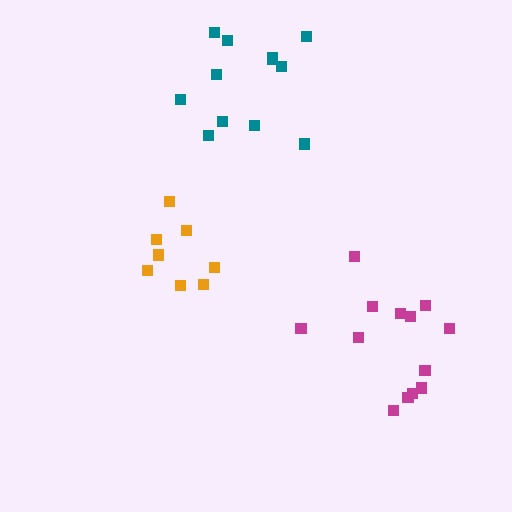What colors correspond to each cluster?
The clusters are colored: orange, magenta, teal.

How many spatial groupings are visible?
There are 3 spatial groupings.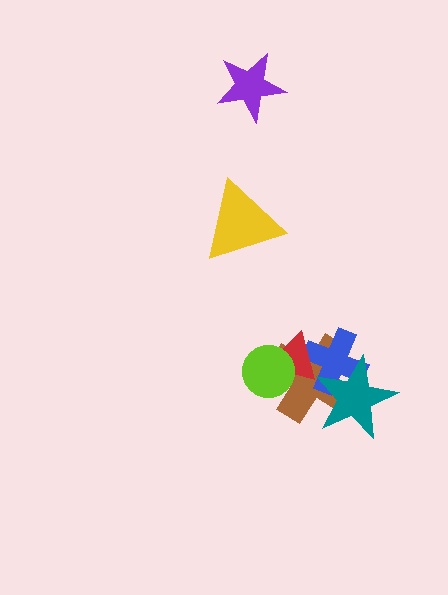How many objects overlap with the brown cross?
4 objects overlap with the brown cross.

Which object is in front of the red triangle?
The lime circle is in front of the red triangle.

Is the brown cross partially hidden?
Yes, it is partially covered by another shape.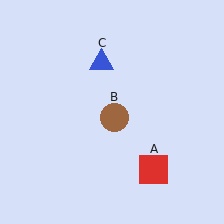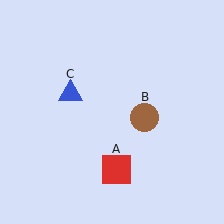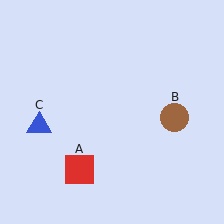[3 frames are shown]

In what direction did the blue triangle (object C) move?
The blue triangle (object C) moved down and to the left.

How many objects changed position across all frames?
3 objects changed position: red square (object A), brown circle (object B), blue triangle (object C).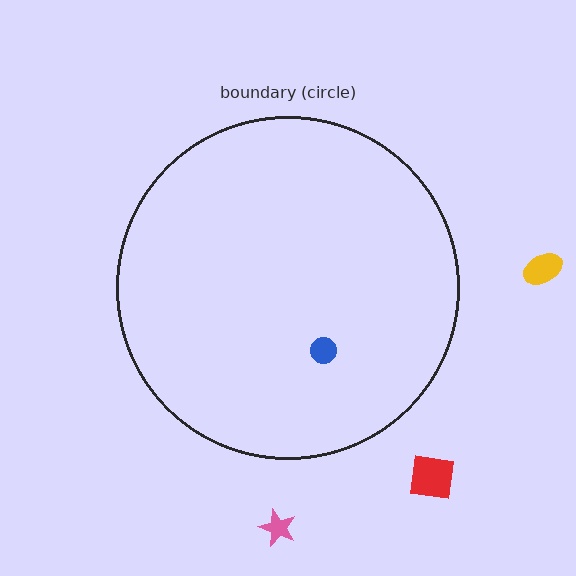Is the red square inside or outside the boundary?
Outside.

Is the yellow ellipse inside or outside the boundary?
Outside.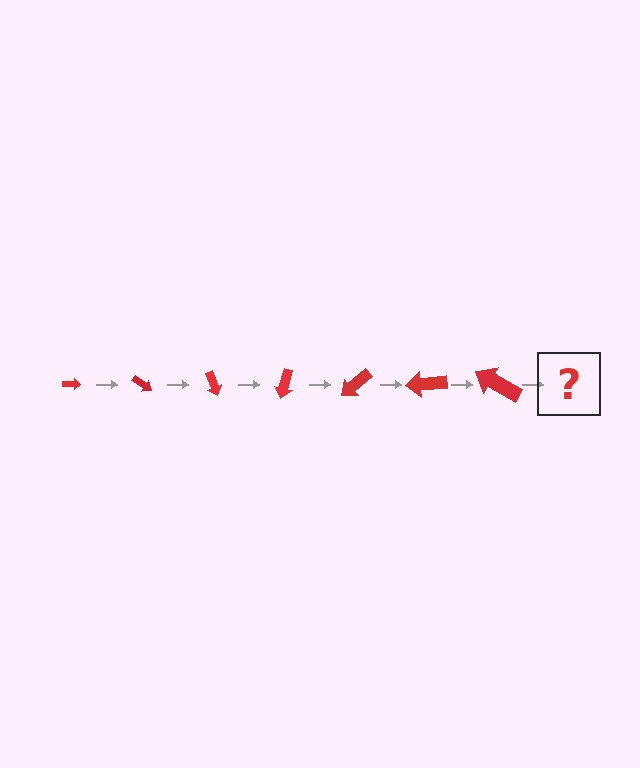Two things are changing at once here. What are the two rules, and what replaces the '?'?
The two rules are that the arrow grows larger each step and it rotates 35 degrees each step. The '?' should be an arrow, larger than the previous one and rotated 245 degrees from the start.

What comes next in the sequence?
The next element should be an arrow, larger than the previous one and rotated 245 degrees from the start.